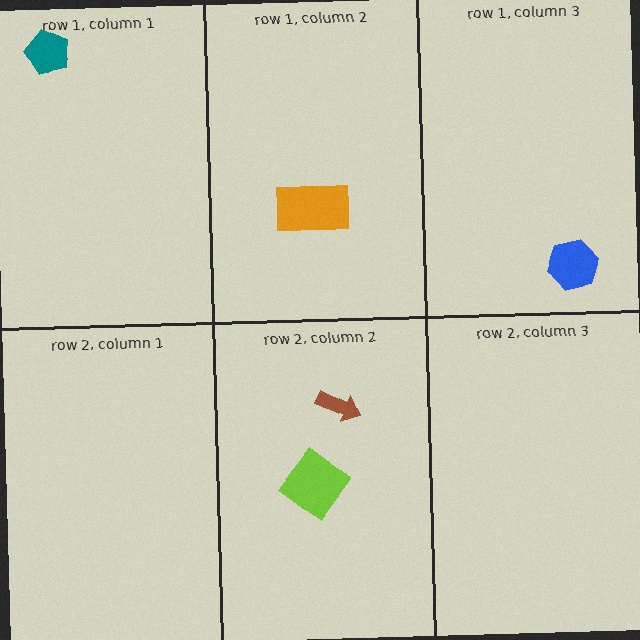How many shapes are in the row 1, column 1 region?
1.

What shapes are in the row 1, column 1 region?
The teal pentagon.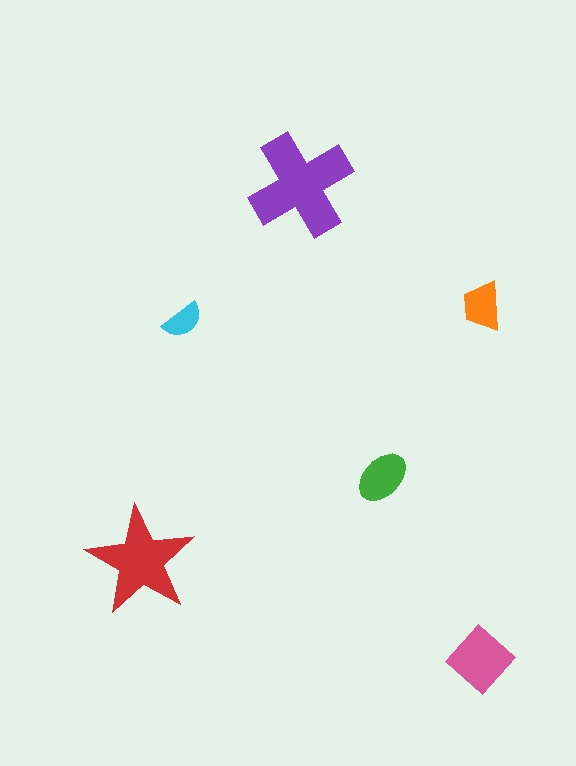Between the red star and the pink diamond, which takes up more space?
The red star.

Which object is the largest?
The purple cross.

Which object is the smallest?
The cyan semicircle.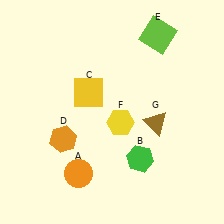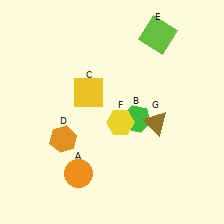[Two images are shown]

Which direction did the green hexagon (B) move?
The green hexagon (B) moved up.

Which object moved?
The green hexagon (B) moved up.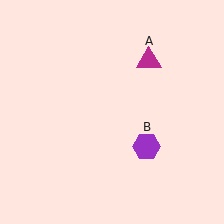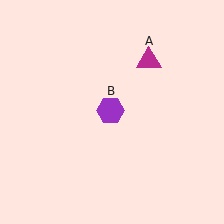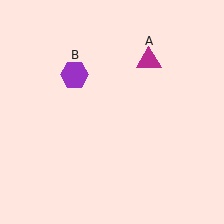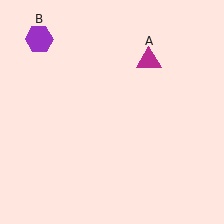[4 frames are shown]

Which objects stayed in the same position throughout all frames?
Magenta triangle (object A) remained stationary.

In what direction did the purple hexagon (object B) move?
The purple hexagon (object B) moved up and to the left.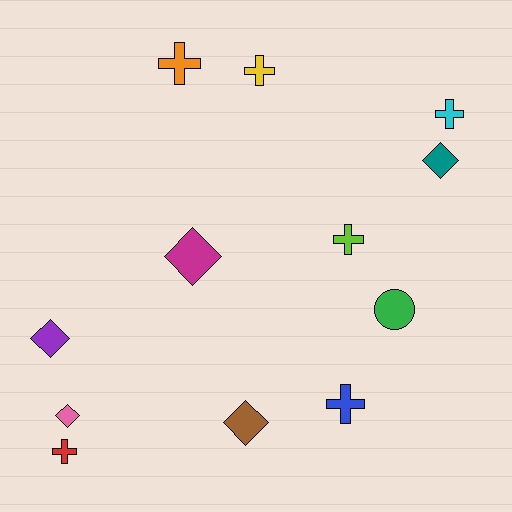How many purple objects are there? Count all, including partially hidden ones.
There is 1 purple object.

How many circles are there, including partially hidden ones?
There is 1 circle.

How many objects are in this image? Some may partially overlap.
There are 12 objects.